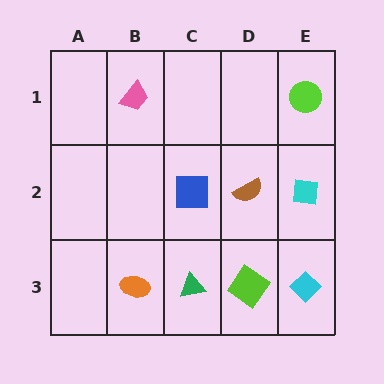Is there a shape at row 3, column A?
No, that cell is empty.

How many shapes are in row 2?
3 shapes.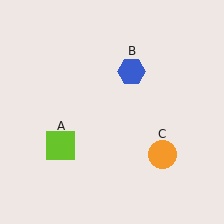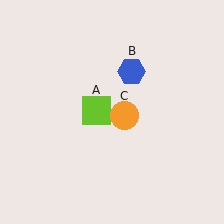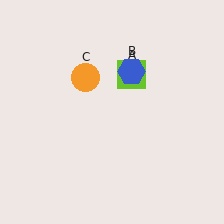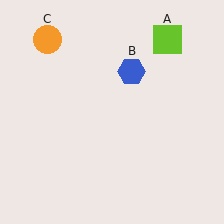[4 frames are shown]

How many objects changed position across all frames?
2 objects changed position: lime square (object A), orange circle (object C).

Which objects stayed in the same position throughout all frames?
Blue hexagon (object B) remained stationary.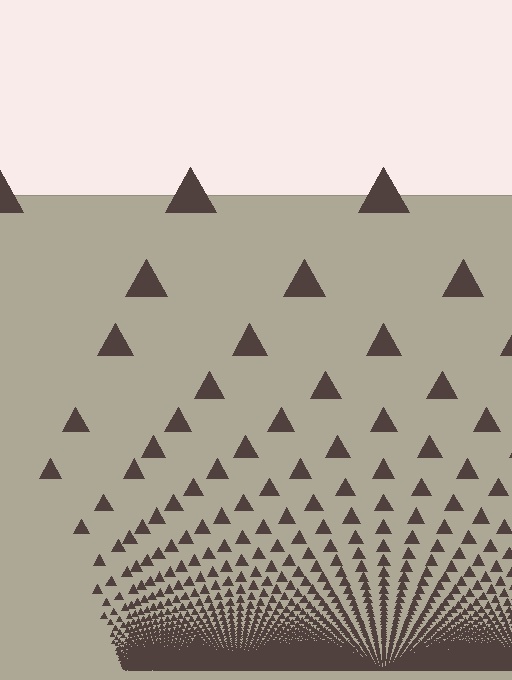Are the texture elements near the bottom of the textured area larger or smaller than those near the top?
Smaller. The gradient is inverted — elements near the bottom are smaller and denser.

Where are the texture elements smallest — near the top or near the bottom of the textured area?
Near the bottom.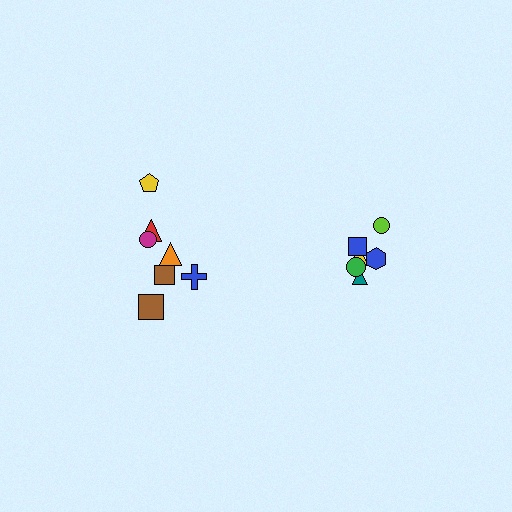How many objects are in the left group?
There are 8 objects.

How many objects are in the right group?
There are 6 objects.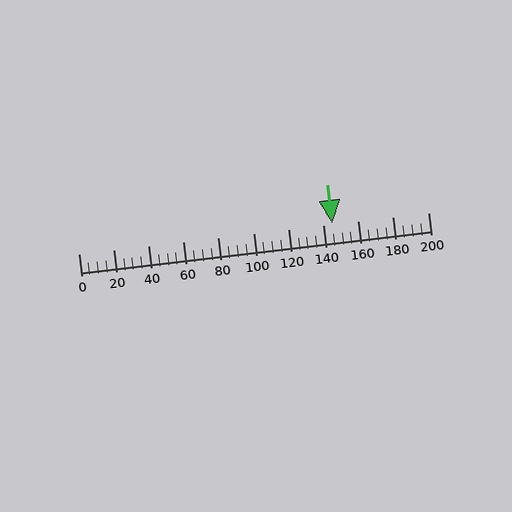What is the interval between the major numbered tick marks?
The major tick marks are spaced 20 units apart.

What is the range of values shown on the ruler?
The ruler shows values from 0 to 200.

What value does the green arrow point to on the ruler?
The green arrow points to approximately 145.